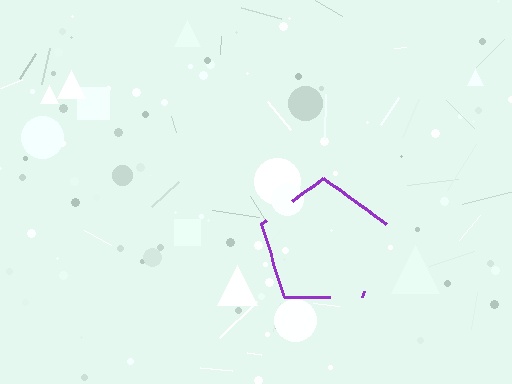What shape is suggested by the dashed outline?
The dashed outline suggests a pentagon.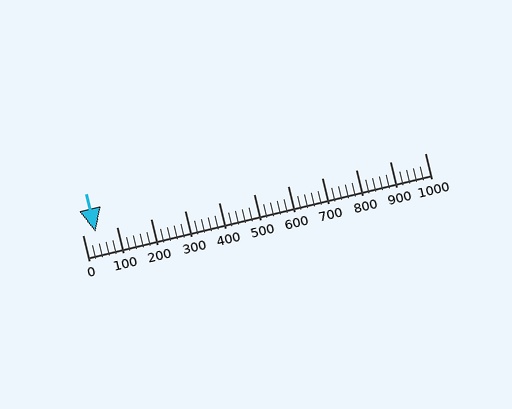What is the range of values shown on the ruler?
The ruler shows values from 0 to 1000.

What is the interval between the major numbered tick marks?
The major tick marks are spaced 100 units apart.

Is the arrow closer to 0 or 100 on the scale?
The arrow is closer to 0.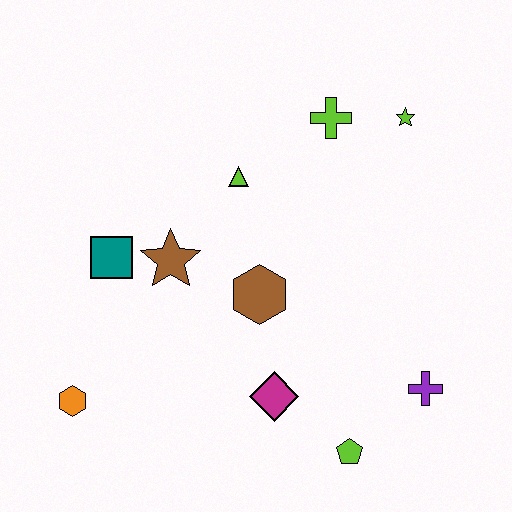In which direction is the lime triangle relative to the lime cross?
The lime triangle is to the left of the lime cross.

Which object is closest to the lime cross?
The lime star is closest to the lime cross.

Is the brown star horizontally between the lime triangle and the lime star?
No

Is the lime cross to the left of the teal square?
No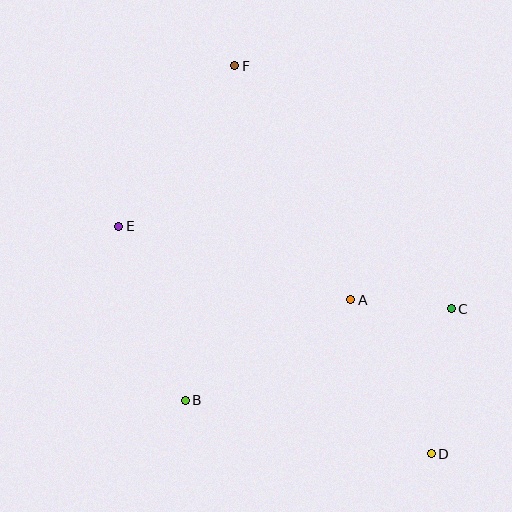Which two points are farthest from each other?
Points D and F are farthest from each other.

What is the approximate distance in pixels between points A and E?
The distance between A and E is approximately 244 pixels.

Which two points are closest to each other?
Points A and C are closest to each other.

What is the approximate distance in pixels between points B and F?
The distance between B and F is approximately 338 pixels.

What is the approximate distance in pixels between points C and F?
The distance between C and F is approximately 326 pixels.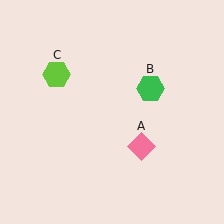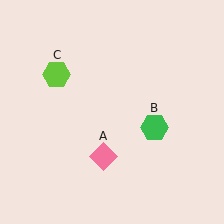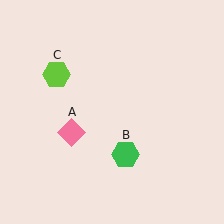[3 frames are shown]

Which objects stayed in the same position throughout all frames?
Lime hexagon (object C) remained stationary.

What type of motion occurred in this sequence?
The pink diamond (object A), green hexagon (object B) rotated clockwise around the center of the scene.